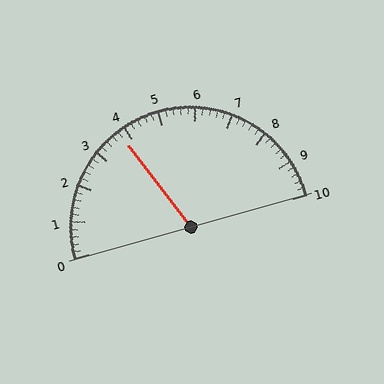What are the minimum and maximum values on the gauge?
The gauge ranges from 0 to 10.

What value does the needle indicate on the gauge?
The needle indicates approximately 3.8.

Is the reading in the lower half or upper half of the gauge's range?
The reading is in the lower half of the range (0 to 10).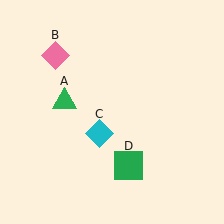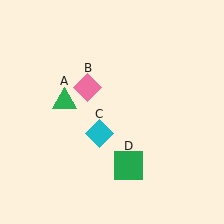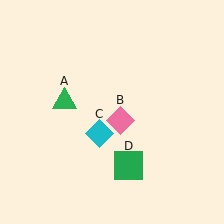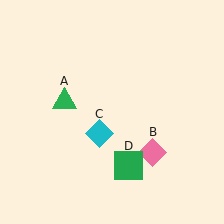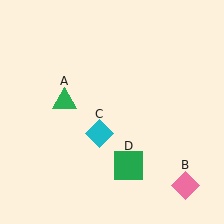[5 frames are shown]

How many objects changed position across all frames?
1 object changed position: pink diamond (object B).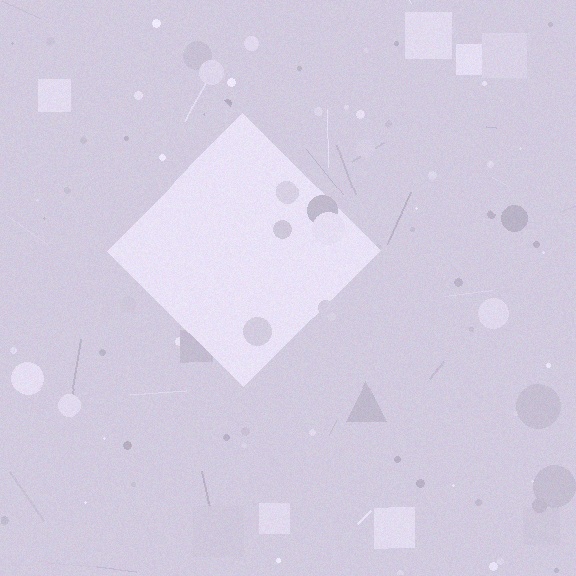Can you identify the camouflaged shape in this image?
The camouflaged shape is a diamond.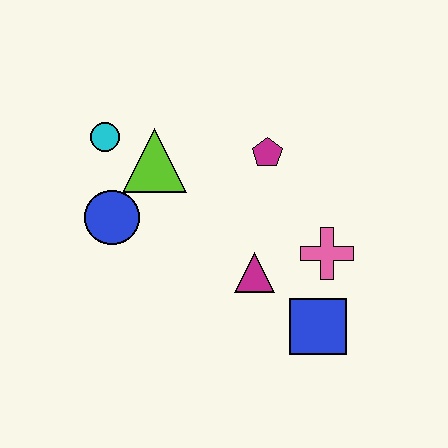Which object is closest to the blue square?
The pink cross is closest to the blue square.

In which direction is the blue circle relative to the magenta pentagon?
The blue circle is to the left of the magenta pentagon.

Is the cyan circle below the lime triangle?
No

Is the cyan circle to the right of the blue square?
No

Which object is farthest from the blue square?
The cyan circle is farthest from the blue square.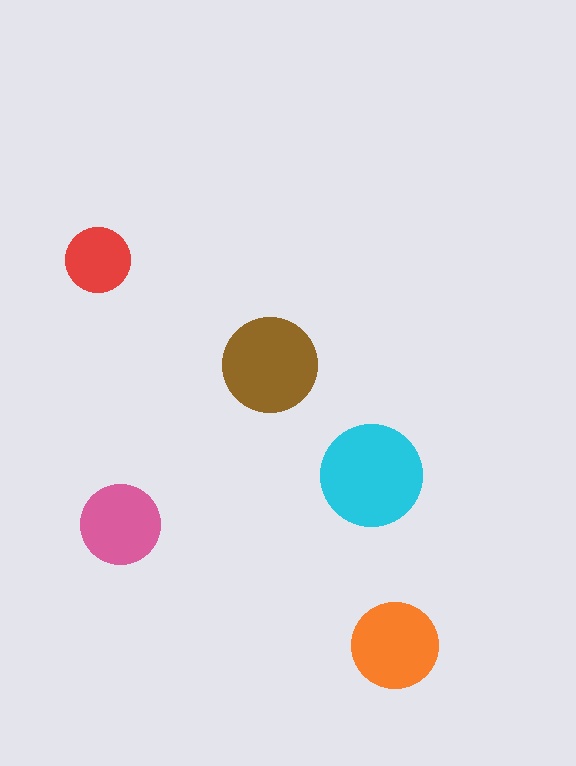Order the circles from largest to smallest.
the cyan one, the brown one, the orange one, the pink one, the red one.